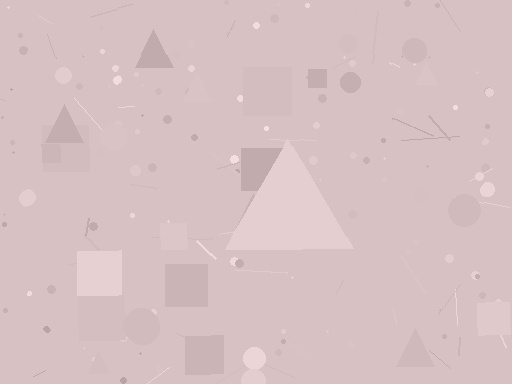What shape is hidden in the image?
A triangle is hidden in the image.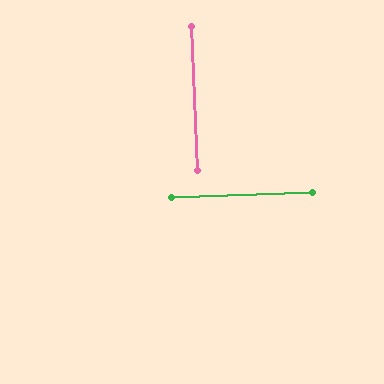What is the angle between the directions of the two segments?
Approximately 90 degrees.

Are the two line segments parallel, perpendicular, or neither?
Perpendicular — they meet at approximately 90°.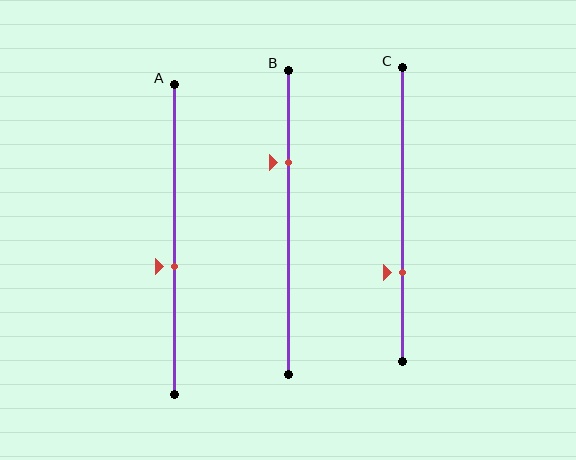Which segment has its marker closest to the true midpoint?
Segment A has its marker closest to the true midpoint.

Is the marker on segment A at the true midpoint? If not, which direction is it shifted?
No, the marker on segment A is shifted downward by about 9% of the segment length.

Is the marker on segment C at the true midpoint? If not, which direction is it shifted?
No, the marker on segment C is shifted downward by about 20% of the segment length.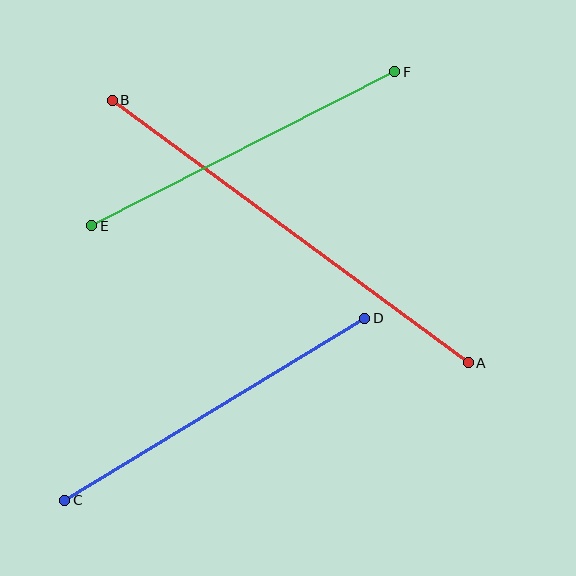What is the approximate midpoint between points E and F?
The midpoint is at approximately (243, 149) pixels.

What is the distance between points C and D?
The distance is approximately 351 pixels.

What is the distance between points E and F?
The distance is approximately 340 pixels.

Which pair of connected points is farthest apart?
Points A and B are farthest apart.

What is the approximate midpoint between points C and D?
The midpoint is at approximately (215, 409) pixels.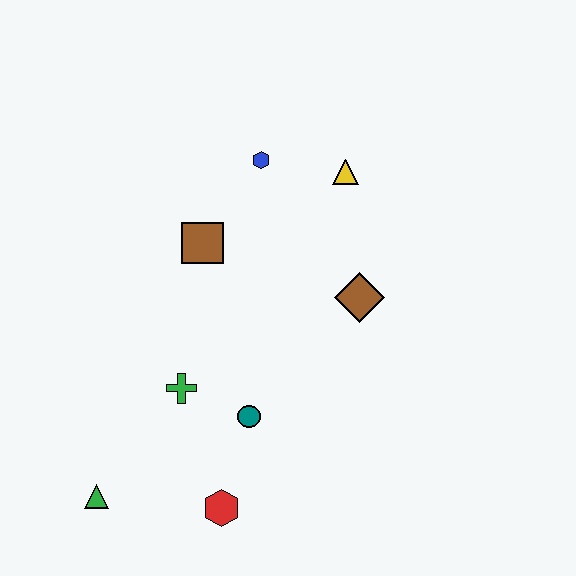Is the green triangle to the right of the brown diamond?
No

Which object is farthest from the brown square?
The green triangle is farthest from the brown square.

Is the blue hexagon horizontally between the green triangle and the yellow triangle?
Yes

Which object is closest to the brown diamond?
The yellow triangle is closest to the brown diamond.